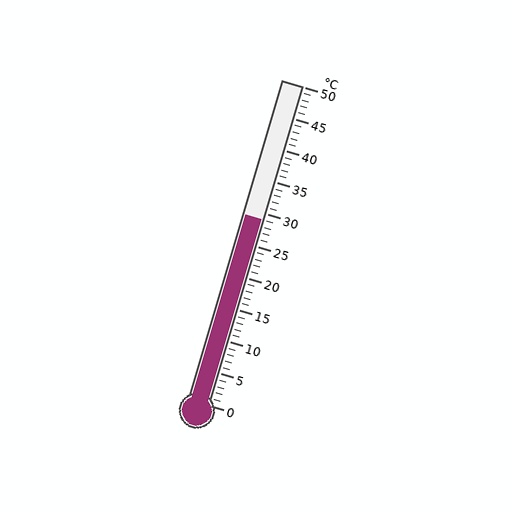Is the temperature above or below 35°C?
The temperature is below 35°C.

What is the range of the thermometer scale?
The thermometer scale ranges from 0°C to 50°C.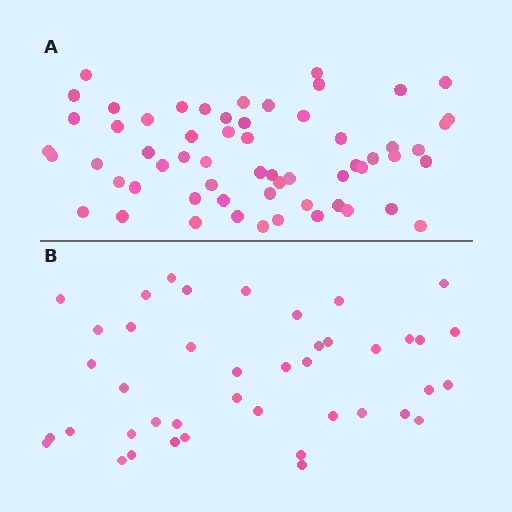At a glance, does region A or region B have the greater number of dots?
Region A (the top region) has more dots.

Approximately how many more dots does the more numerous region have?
Region A has approximately 20 more dots than region B.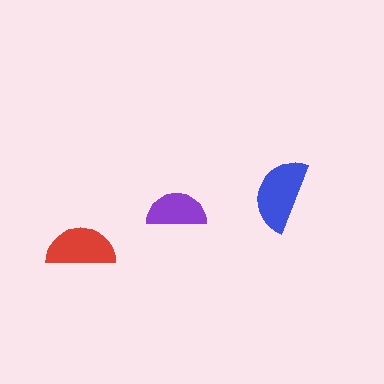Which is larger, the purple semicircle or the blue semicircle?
The blue one.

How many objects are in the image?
There are 3 objects in the image.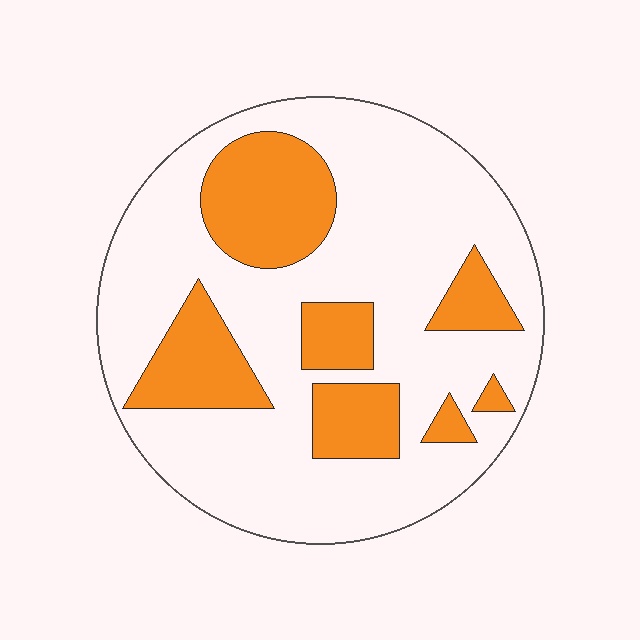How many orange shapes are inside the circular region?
7.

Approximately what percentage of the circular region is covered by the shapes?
Approximately 25%.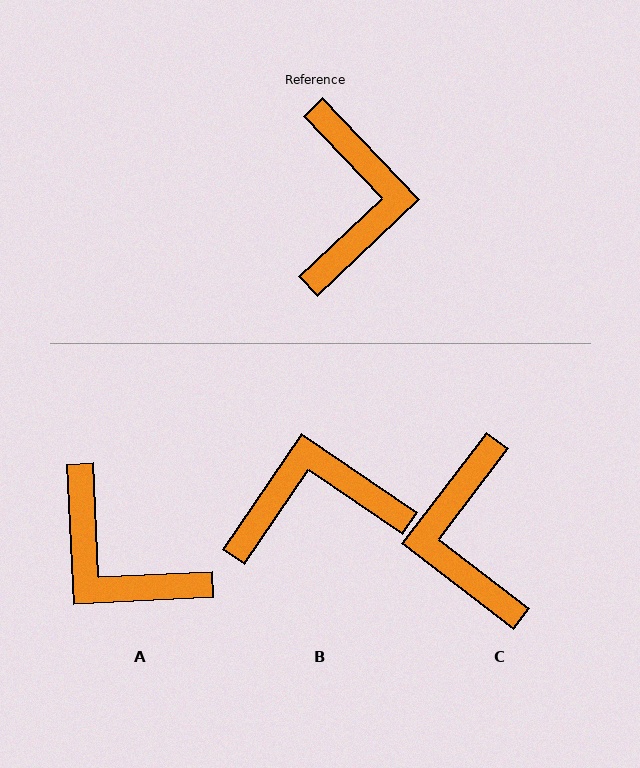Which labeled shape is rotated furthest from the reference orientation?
C, about 171 degrees away.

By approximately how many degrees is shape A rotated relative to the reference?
Approximately 131 degrees clockwise.